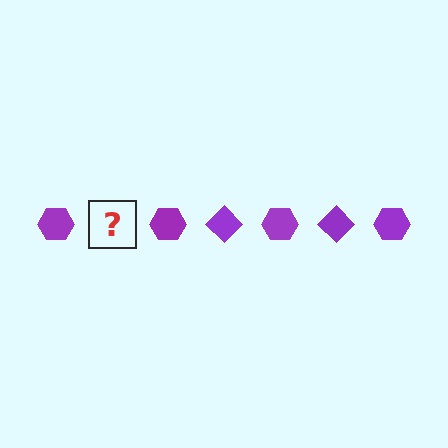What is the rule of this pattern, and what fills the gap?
The rule is that the pattern cycles through hexagon, diamond shapes in purple. The gap should be filled with a purple diamond.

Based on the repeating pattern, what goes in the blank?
The blank should be a purple diamond.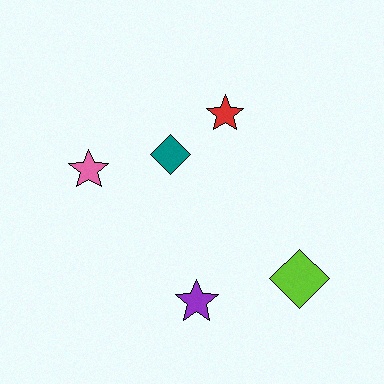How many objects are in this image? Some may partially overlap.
There are 5 objects.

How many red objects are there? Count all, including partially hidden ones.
There is 1 red object.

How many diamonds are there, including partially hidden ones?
There are 2 diamonds.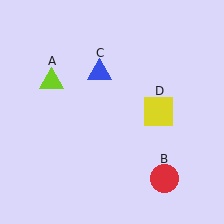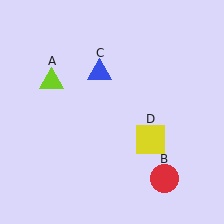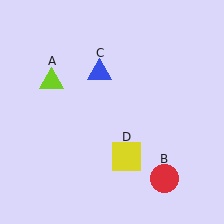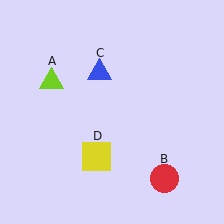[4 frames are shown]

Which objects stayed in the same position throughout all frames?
Lime triangle (object A) and red circle (object B) and blue triangle (object C) remained stationary.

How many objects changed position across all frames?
1 object changed position: yellow square (object D).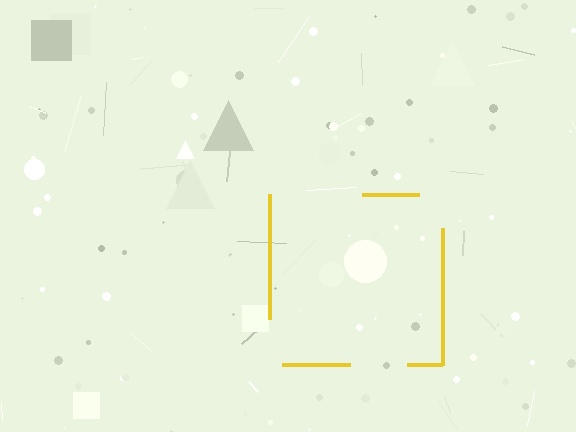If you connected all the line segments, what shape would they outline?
They would outline a square.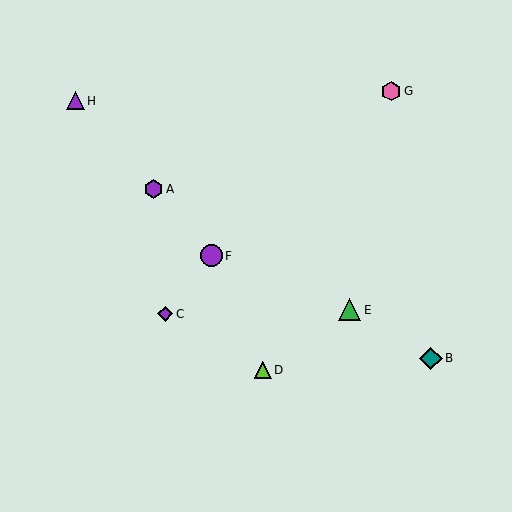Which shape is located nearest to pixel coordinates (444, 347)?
The teal diamond (labeled B) at (431, 358) is nearest to that location.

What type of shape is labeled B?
Shape B is a teal diamond.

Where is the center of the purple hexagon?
The center of the purple hexagon is at (153, 189).